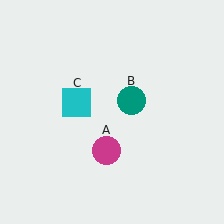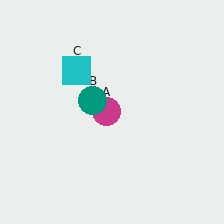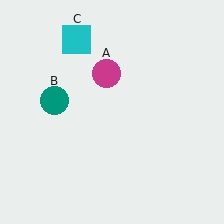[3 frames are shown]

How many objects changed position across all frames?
3 objects changed position: magenta circle (object A), teal circle (object B), cyan square (object C).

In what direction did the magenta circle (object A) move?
The magenta circle (object A) moved up.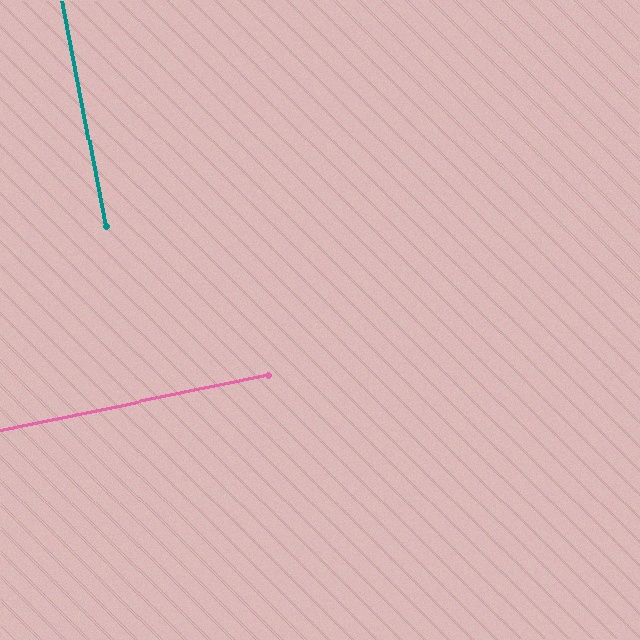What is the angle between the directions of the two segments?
Approximately 89 degrees.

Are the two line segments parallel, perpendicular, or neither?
Perpendicular — they meet at approximately 89°.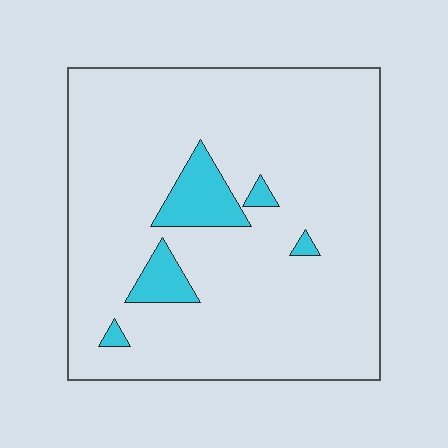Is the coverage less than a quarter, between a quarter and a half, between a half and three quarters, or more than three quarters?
Less than a quarter.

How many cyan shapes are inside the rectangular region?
5.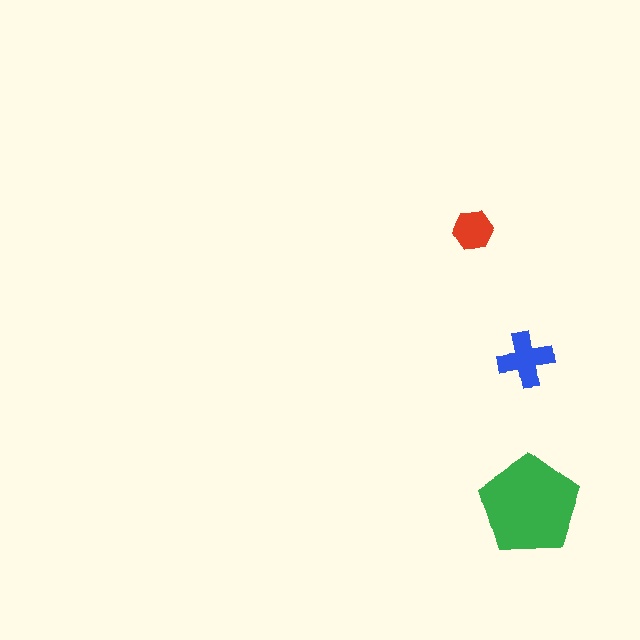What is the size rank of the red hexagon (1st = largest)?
3rd.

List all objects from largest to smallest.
The green pentagon, the blue cross, the red hexagon.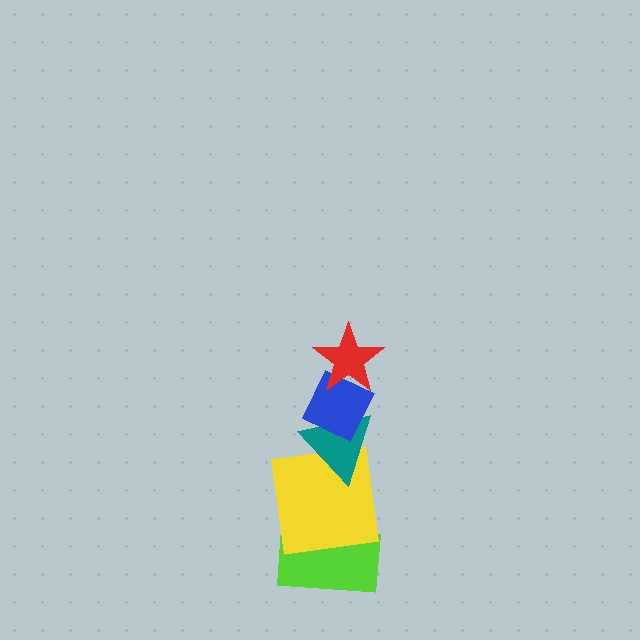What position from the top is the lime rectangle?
The lime rectangle is 5th from the top.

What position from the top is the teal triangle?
The teal triangle is 3rd from the top.